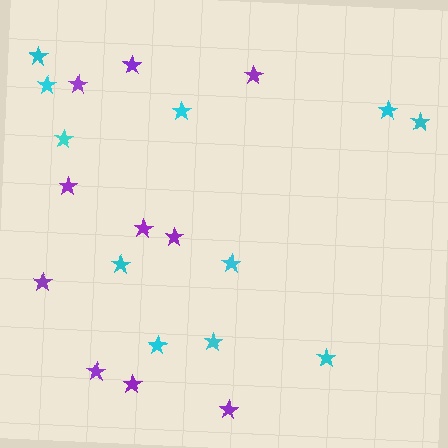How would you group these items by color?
There are 2 groups: one group of purple stars (10) and one group of cyan stars (11).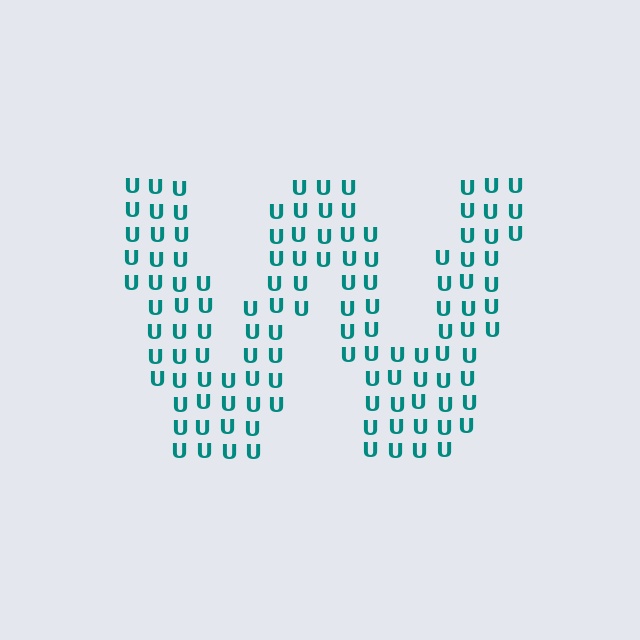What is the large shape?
The large shape is the letter W.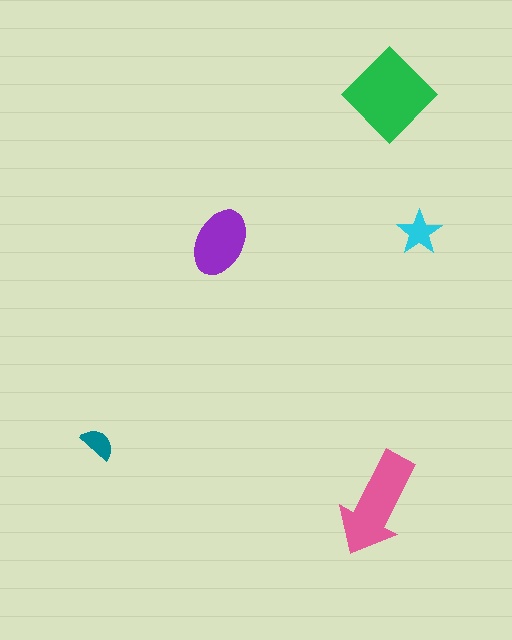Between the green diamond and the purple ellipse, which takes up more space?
The green diamond.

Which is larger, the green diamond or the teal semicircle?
The green diamond.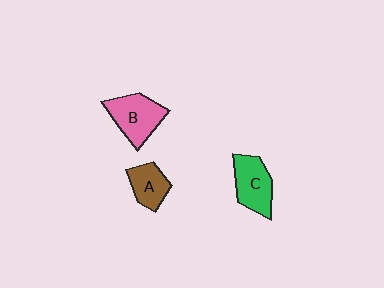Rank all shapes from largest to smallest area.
From largest to smallest: B (pink), C (green), A (brown).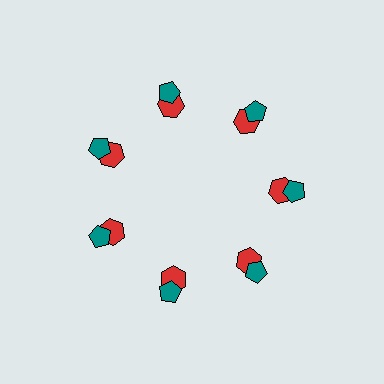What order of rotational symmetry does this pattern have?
This pattern has 7-fold rotational symmetry.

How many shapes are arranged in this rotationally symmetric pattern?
There are 14 shapes, arranged in 7 groups of 2.